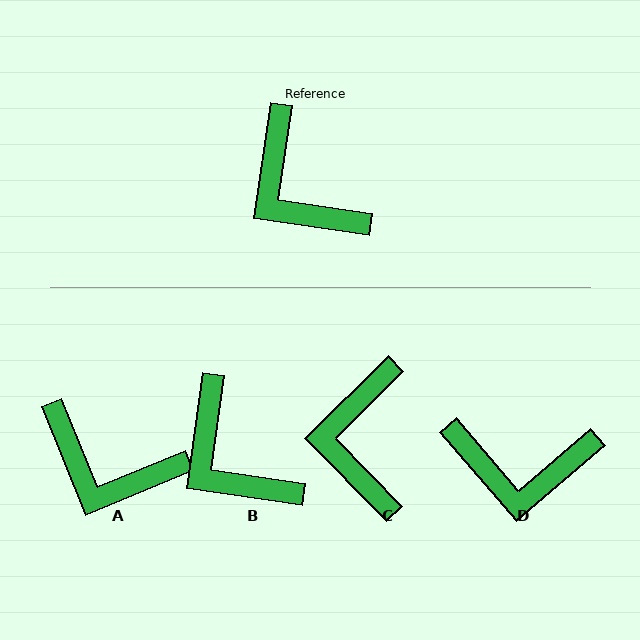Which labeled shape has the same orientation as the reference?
B.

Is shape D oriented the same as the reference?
No, it is off by about 49 degrees.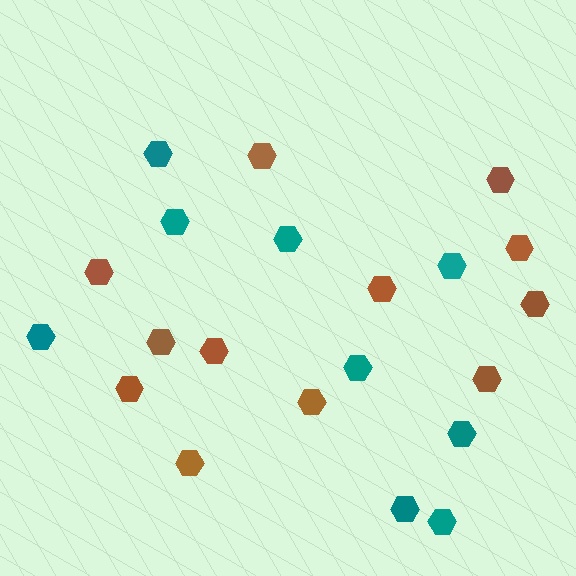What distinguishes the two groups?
There are 2 groups: one group of teal hexagons (9) and one group of brown hexagons (12).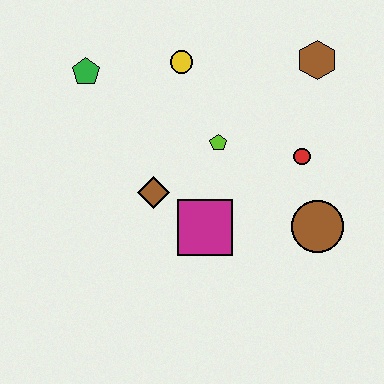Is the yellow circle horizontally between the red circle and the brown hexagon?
No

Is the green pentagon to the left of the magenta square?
Yes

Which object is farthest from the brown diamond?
The brown hexagon is farthest from the brown diamond.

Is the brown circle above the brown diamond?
No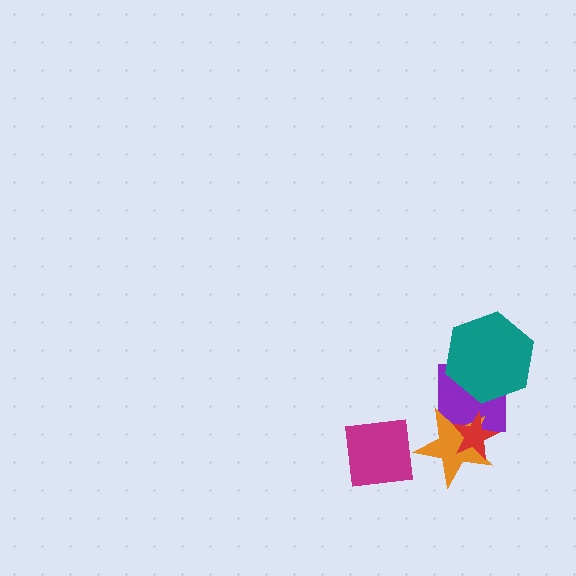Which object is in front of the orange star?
The red star is in front of the orange star.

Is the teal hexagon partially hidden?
No, no other shape covers it.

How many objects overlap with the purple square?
3 objects overlap with the purple square.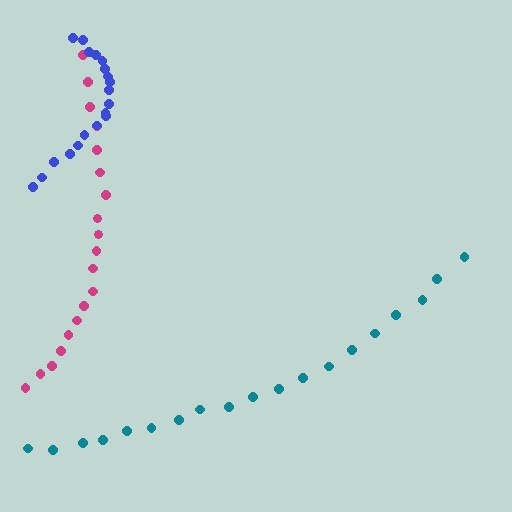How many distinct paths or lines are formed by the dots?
There are 3 distinct paths.